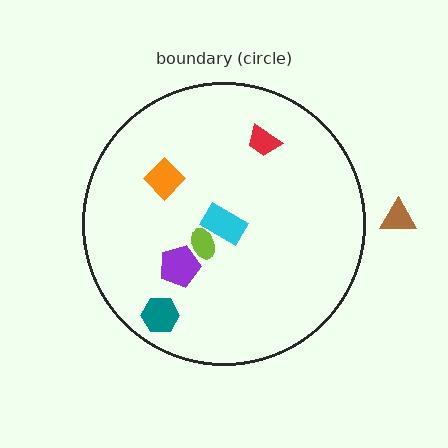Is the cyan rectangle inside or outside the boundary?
Inside.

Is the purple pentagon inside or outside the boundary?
Inside.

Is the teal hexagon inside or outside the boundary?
Inside.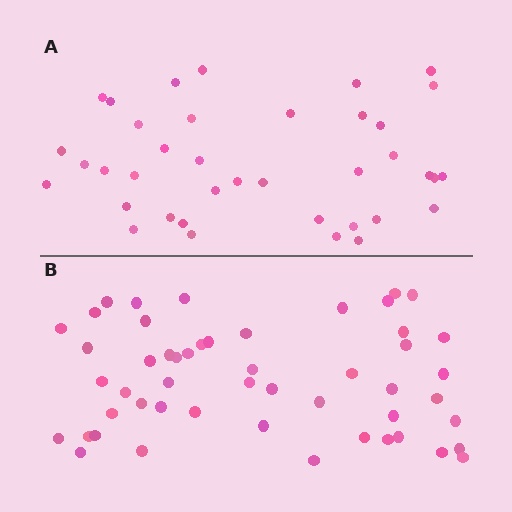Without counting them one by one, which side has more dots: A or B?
Region B (the bottom region) has more dots.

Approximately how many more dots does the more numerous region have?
Region B has approximately 15 more dots than region A.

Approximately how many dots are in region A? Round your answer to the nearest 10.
About 40 dots. (The exact count is 38, which rounds to 40.)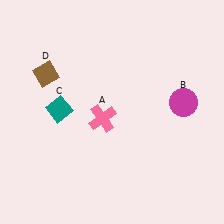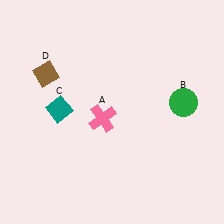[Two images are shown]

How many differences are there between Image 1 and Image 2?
There is 1 difference between the two images.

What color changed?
The circle (B) changed from magenta in Image 1 to green in Image 2.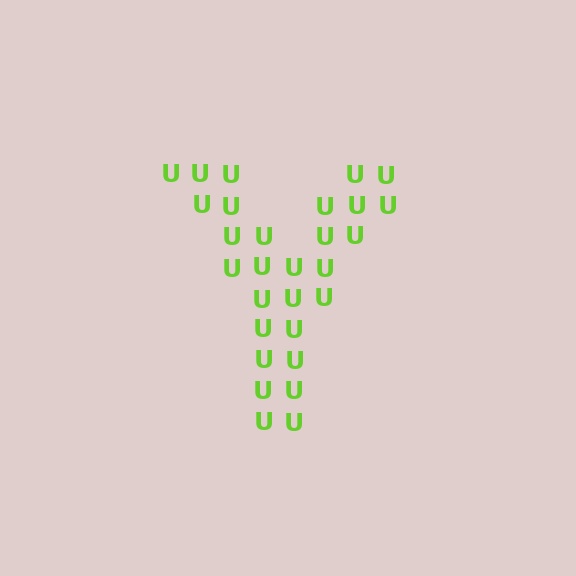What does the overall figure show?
The overall figure shows the letter Y.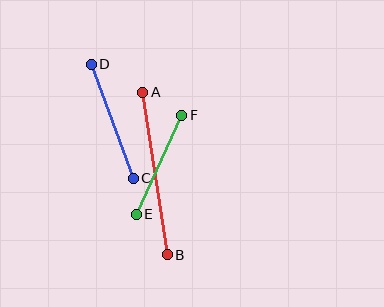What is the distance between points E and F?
The distance is approximately 109 pixels.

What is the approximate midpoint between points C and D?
The midpoint is at approximately (112, 121) pixels.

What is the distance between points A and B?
The distance is approximately 165 pixels.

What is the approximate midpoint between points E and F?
The midpoint is at approximately (159, 165) pixels.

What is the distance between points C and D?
The distance is approximately 121 pixels.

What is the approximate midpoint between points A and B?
The midpoint is at approximately (155, 173) pixels.